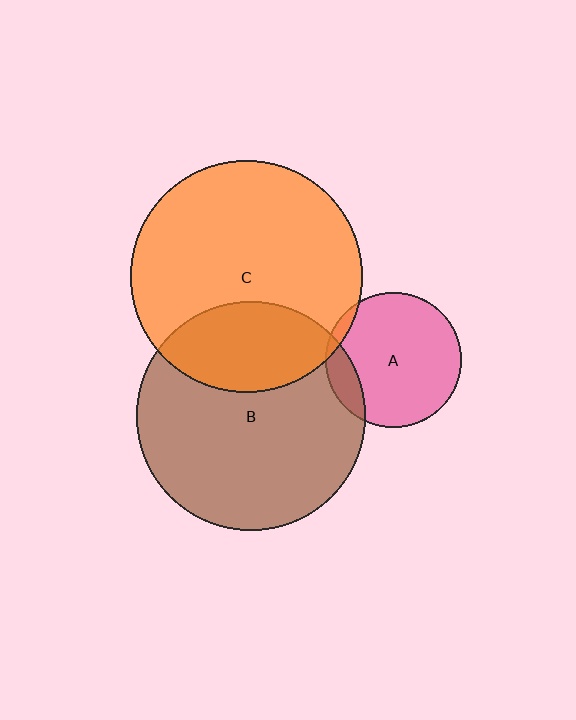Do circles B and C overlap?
Yes.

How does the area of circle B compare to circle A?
Approximately 2.8 times.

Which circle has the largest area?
Circle C (orange).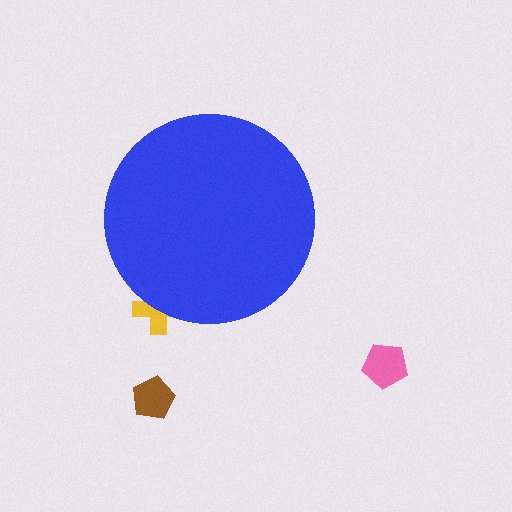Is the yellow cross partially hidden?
Yes, the yellow cross is partially hidden behind the blue circle.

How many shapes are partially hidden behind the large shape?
1 shape is partially hidden.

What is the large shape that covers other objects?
A blue circle.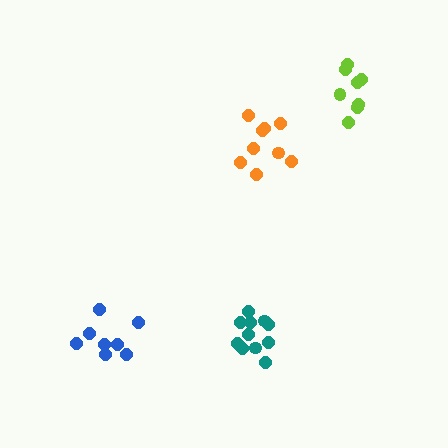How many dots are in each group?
Group 1: 9 dots, Group 2: 8 dots, Group 3: 8 dots, Group 4: 11 dots (36 total).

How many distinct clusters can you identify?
There are 4 distinct clusters.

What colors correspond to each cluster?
The clusters are colored: orange, lime, blue, teal.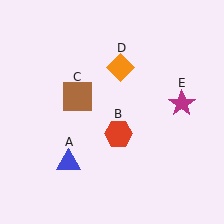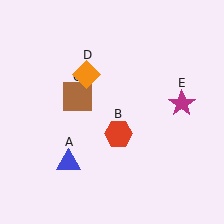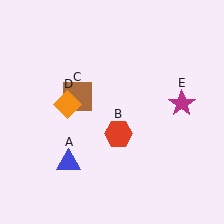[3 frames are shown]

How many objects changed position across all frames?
1 object changed position: orange diamond (object D).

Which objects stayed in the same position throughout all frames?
Blue triangle (object A) and red hexagon (object B) and brown square (object C) and magenta star (object E) remained stationary.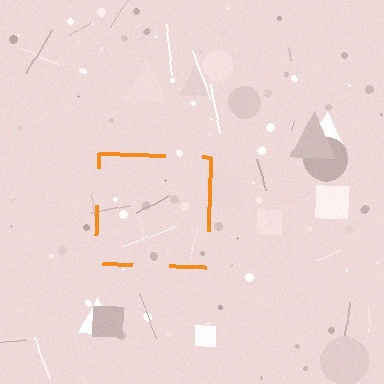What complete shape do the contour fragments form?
The contour fragments form a square.